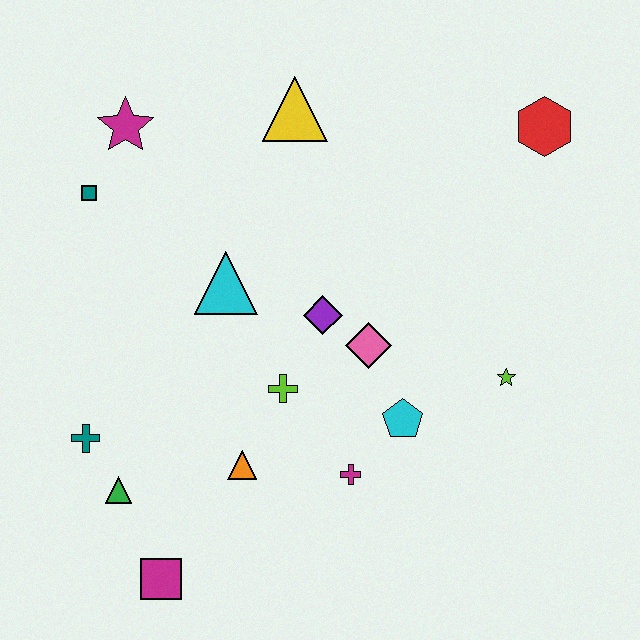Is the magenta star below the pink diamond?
No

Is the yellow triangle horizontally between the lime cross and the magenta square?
No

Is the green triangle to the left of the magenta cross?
Yes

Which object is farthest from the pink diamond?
The magenta star is farthest from the pink diamond.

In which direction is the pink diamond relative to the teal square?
The pink diamond is to the right of the teal square.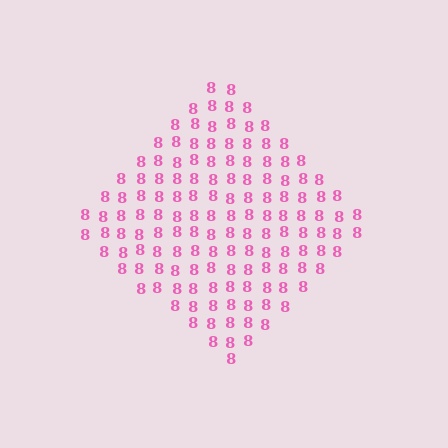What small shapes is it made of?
It is made of small digit 8's.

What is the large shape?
The large shape is a diamond.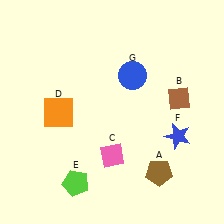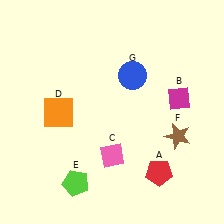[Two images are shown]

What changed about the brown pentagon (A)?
In Image 1, A is brown. In Image 2, it changed to red.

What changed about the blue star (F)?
In Image 1, F is blue. In Image 2, it changed to brown.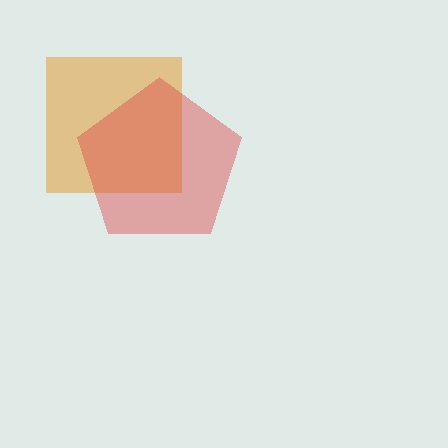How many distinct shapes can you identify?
There are 2 distinct shapes: an orange square, a red pentagon.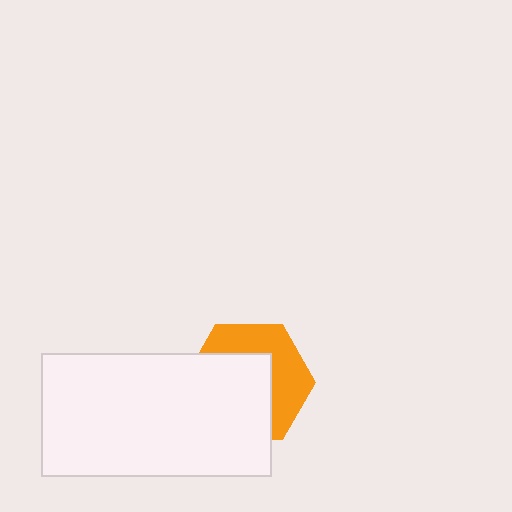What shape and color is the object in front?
The object in front is a white rectangle.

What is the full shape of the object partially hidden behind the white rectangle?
The partially hidden object is an orange hexagon.